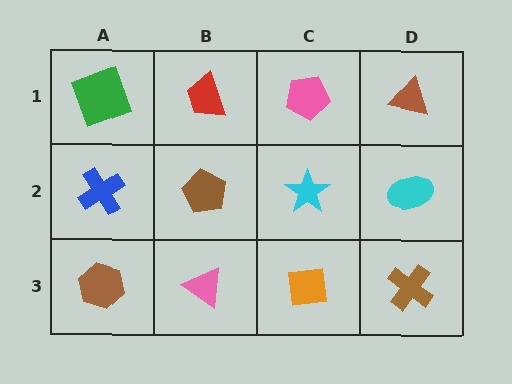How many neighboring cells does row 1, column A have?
2.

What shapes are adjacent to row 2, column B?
A red trapezoid (row 1, column B), a pink triangle (row 3, column B), a blue cross (row 2, column A), a cyan star (row 2, column C).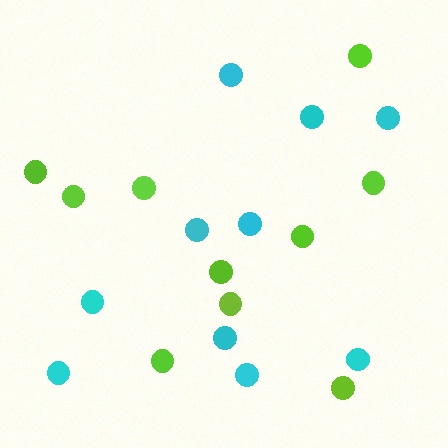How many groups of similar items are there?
There are 2 groups: one group of cyan circles (10) and one group of lime circles (10).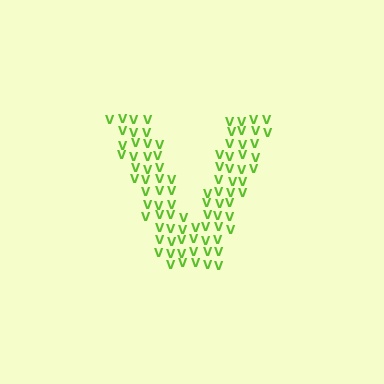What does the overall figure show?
The overall figure shows the letter V.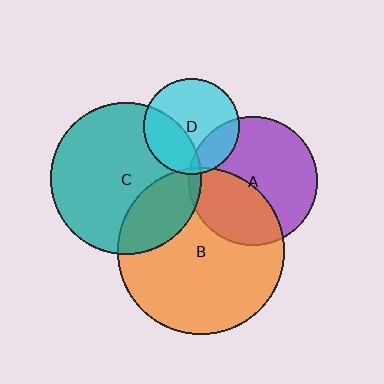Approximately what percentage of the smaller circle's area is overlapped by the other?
Approximately 20%.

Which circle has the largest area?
Circle B (orange).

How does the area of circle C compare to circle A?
Approximately 1.4 times.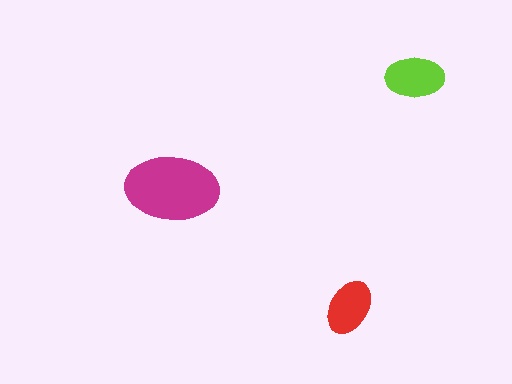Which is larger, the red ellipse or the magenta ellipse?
The magenta one.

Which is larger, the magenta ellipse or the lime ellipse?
The magenta one.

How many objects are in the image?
There are 3 objects in the image.